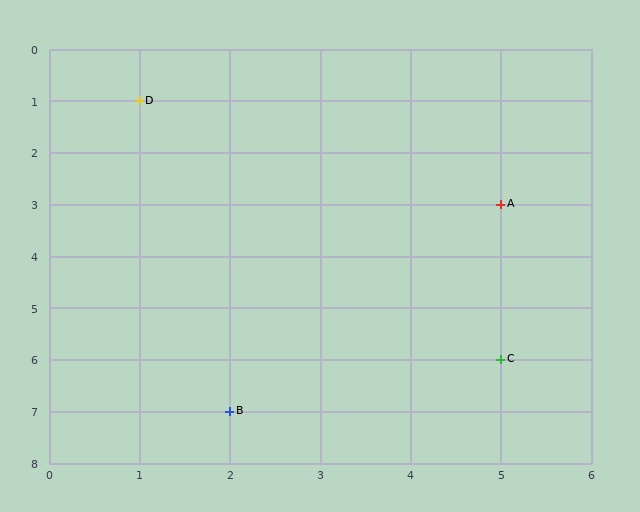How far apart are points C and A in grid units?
Points C and A are 3 rows apart.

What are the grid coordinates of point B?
Point B is at grid coordinates (2, 7).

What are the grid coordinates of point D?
Point D is at grid coordinates (1, 1).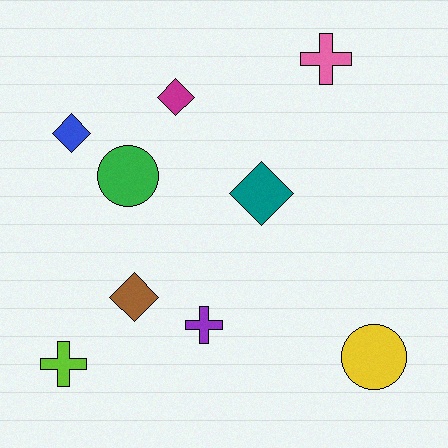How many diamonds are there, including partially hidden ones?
There are 4 diamonds.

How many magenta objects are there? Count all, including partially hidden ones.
There is 1 magenta object.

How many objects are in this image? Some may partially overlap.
There are 9 objects.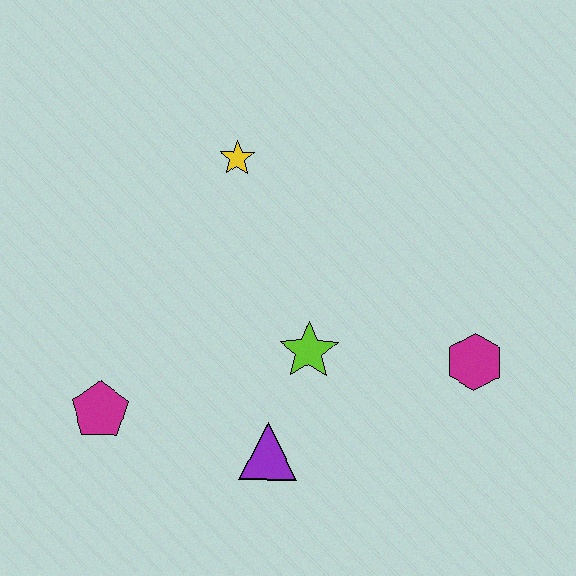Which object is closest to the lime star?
The purple triangle is closest to the lime star.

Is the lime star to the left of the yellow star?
No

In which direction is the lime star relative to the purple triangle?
The lime star is above the purple triangle.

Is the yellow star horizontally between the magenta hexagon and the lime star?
No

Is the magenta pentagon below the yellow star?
Yes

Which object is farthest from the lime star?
The magenta pentagon is farthest from the lime star.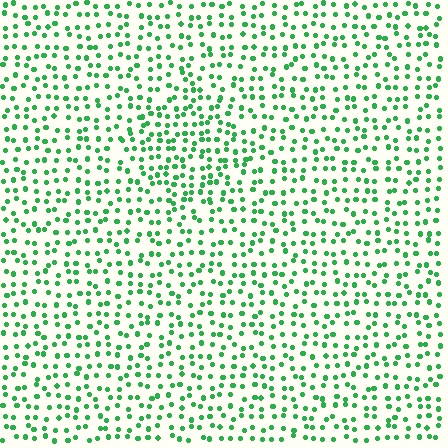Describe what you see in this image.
The image contains small green elements arranged at two different densities. A diamond-shaped region is visible where the elements are more densely packed than the surrounding area.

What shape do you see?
I see a diamond.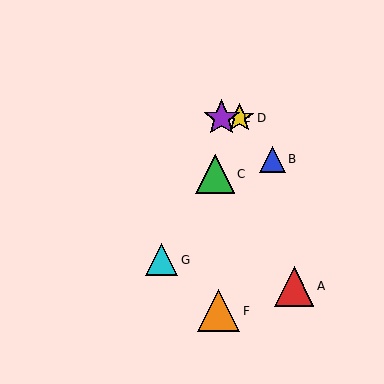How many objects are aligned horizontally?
2 objects (D, E) are aligned horizontally.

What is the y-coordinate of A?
Object A is at y≈286.